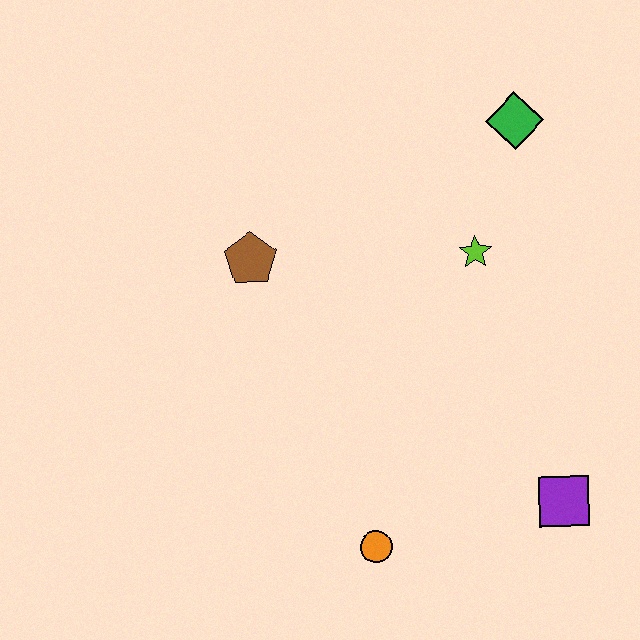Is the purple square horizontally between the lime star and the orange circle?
No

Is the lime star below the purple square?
No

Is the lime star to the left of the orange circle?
No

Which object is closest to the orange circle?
The purple square is closest to the orange circle.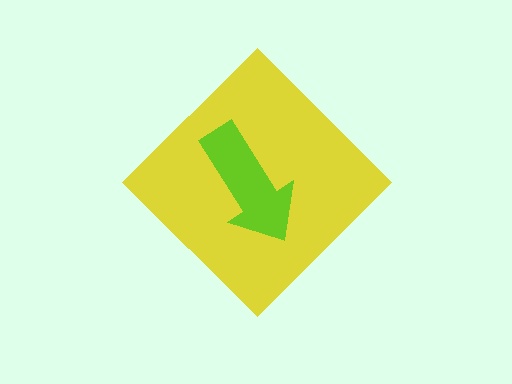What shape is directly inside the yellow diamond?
The lime arrow.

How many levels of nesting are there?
2.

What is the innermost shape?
The lime arrow.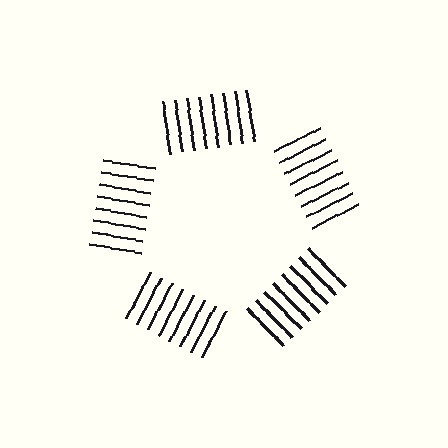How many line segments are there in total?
40 — 8 along each of the 5 edges.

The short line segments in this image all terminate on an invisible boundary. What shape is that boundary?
An illusory pentagon — the line segments terminate on its edges but no continuous stroke is drawn.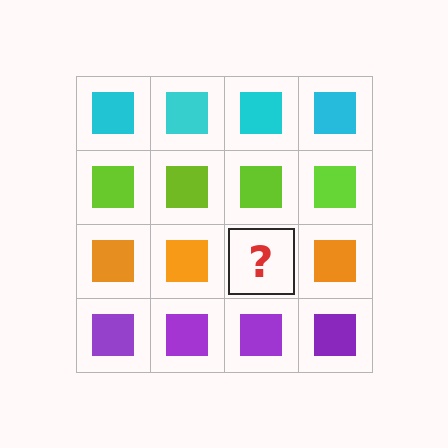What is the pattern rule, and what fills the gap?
The rule is that each row has a consistent color. The gap should be filled with an orange square.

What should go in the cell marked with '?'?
The missing cell should contain an orange square.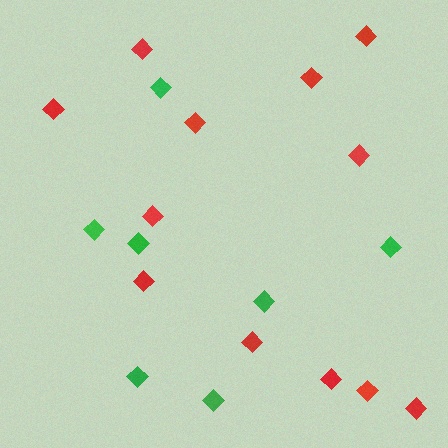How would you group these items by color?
There are 2 groups: one group of green diamonds (7) and one group of red diamonds (12).